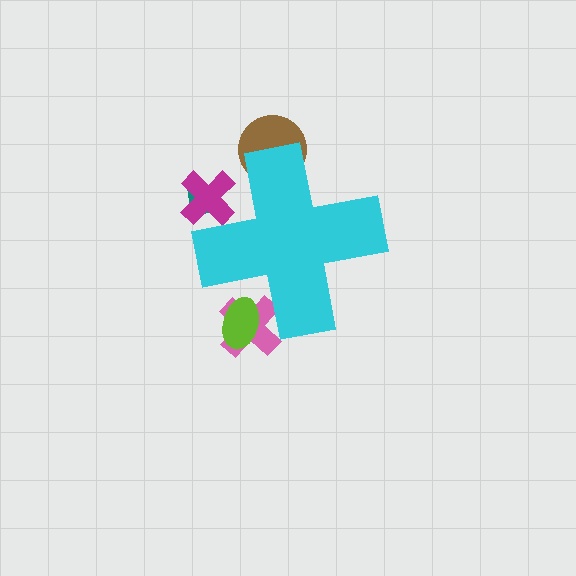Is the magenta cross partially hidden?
Yes, the magenta cross is partially hidden behind the cyan cross.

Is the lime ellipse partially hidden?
Yes, the lime ellipse is partially hidden behind the cyan cross.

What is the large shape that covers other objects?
A cyan cross.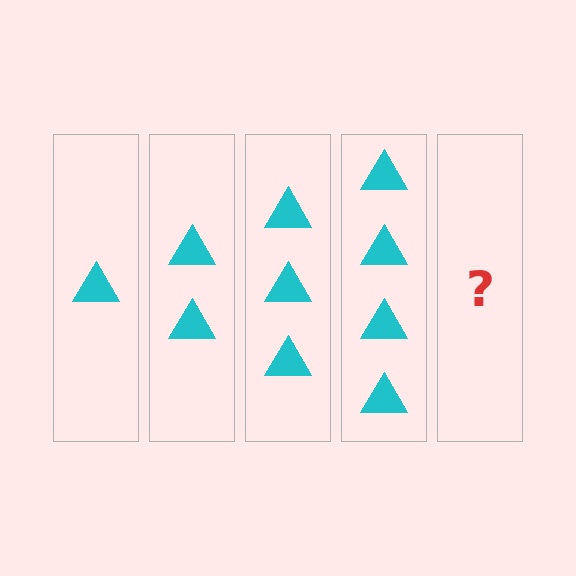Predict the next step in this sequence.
The next step is 5 triangles.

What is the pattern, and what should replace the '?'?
The pattern is that each step adds one more triangle. The '?' should be 5 triangles.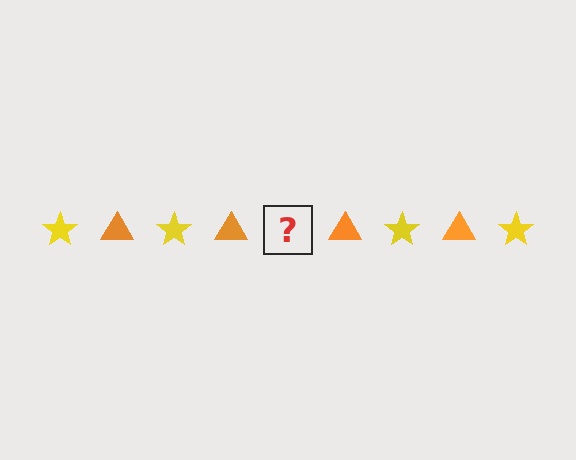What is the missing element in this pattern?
The missing element is a yellow star.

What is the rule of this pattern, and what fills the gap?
The rule is that the pattern alternates between yellow star and orange triangle. The gap should be filled with a yellow star.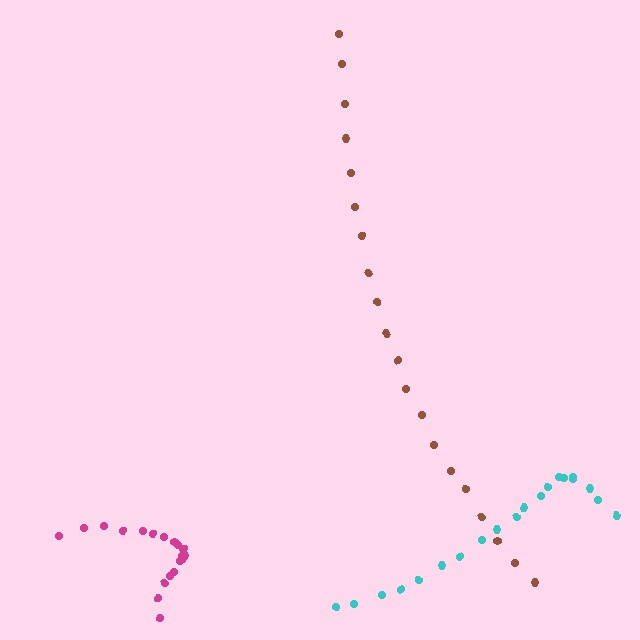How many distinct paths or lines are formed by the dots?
There are 3 distinct paths.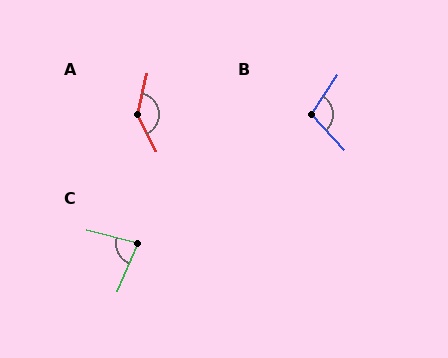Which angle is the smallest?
C, at approximately 81 degrees.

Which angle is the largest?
A, at approximately 141 degrees.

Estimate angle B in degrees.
Approximately 104 degrees.